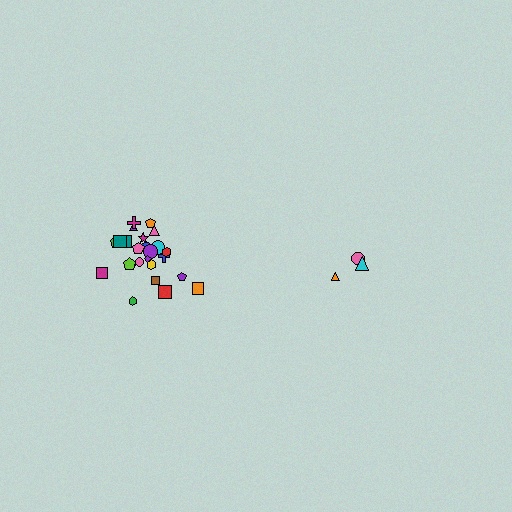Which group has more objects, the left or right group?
The left group.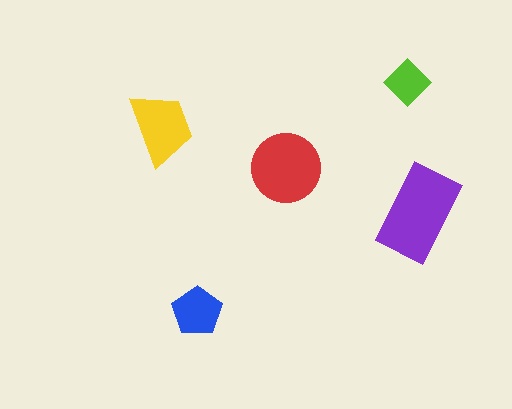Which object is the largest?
The purple rectangle.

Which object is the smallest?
The lime diamond.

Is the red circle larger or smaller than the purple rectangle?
Smaller.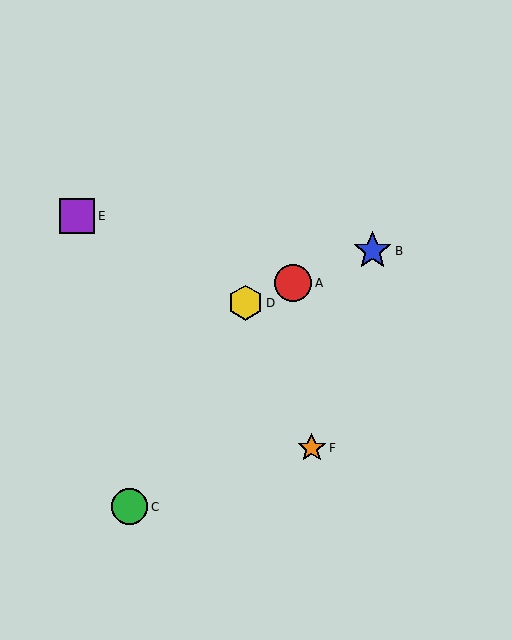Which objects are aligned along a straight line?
Objects A, B, D are aligned along a straight line.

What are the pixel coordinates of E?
Object E is at (77, 216).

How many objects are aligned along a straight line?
3 objects (A, B, D) are aligned along a straight line.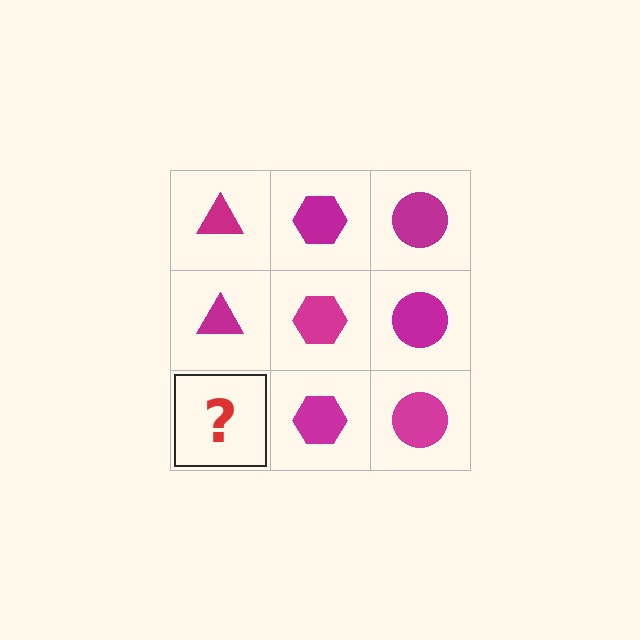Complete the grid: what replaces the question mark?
The question mark should be replaced with a magenta triangle.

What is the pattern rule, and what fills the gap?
The rule is that each column has a consistent shape. The gap should be filled with a magenta triangle.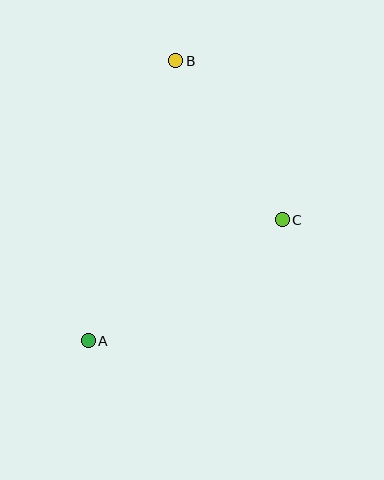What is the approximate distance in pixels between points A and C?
The distance between A and C is approximately 228 pixels.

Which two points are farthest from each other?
Points A and B are farthest from each other.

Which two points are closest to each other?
Points B and C are closest to each other.